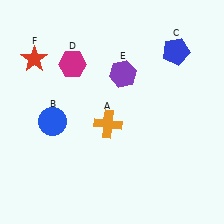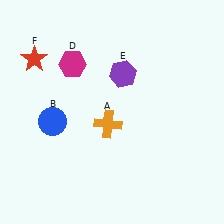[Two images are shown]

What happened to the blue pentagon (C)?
The blue pentagon (C) was removed in Image 2. It was in the top-right area of Image 1.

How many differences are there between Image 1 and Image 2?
There is 1 difference between the two images.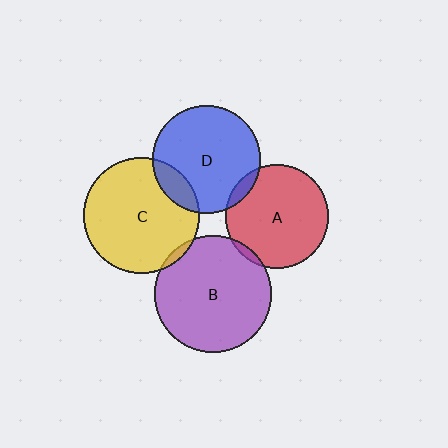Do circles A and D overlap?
Yes.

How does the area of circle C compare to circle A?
Approximately 1.2 times.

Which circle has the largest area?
Circle B (purple).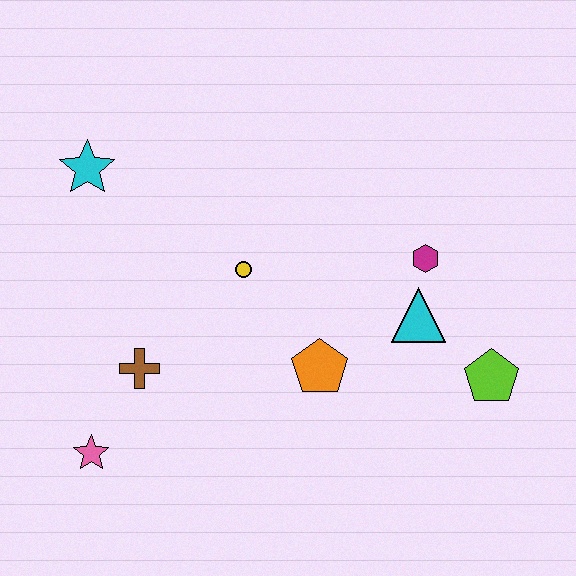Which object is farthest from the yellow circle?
The lime pentagon is farthest from the yellow circle.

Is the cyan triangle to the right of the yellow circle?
Yes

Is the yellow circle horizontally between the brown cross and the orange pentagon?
Yes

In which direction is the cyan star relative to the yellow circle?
The cyan star is to the left of the yellow circle.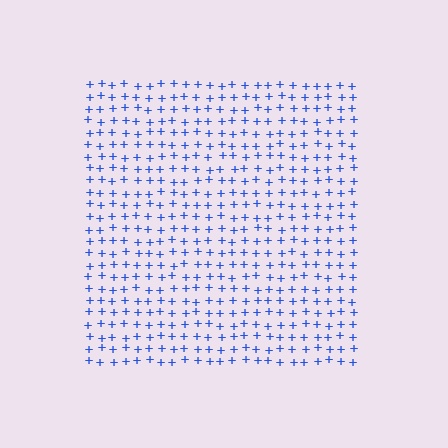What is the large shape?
The large shape is a square.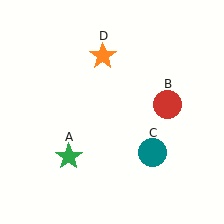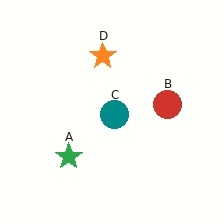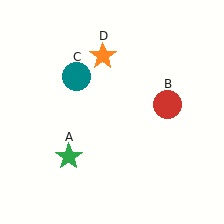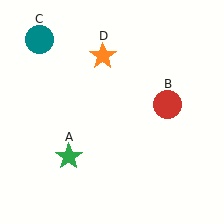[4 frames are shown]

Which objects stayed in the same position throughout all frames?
Green star (object A) and red circle (object B) and orange star (object D) remained stationary.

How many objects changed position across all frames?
1 object changed position: teal circle (object C).